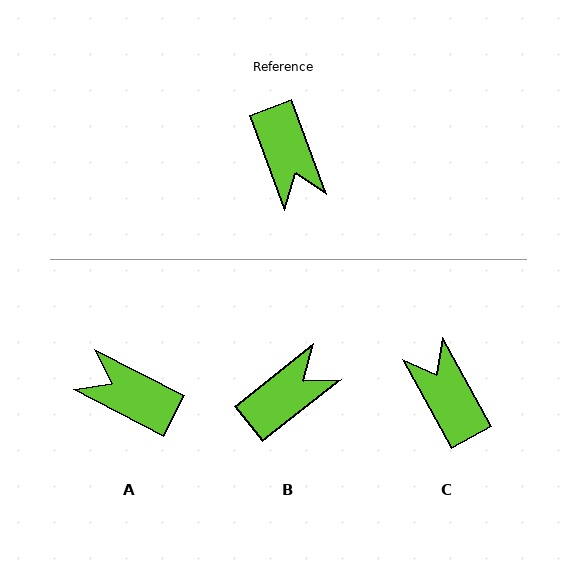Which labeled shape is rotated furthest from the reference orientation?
C, about 171 degrees away.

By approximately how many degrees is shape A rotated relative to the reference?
Approximately 138 degrees clockwise.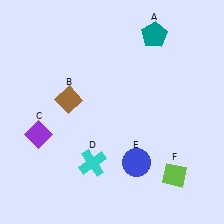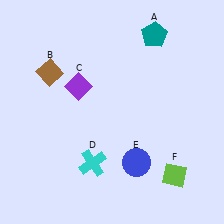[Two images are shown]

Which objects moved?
The objects that moved are: the brown diamond (B), the purple diamond (C).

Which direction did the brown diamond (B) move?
The brown diamond (B) moved up.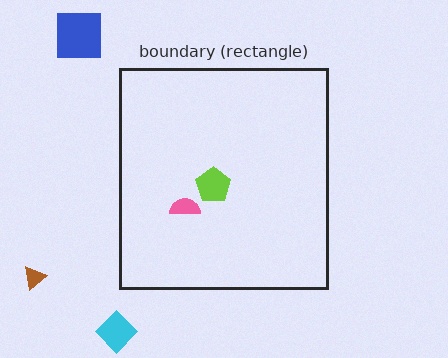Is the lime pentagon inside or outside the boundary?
Inside.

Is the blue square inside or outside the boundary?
Outside.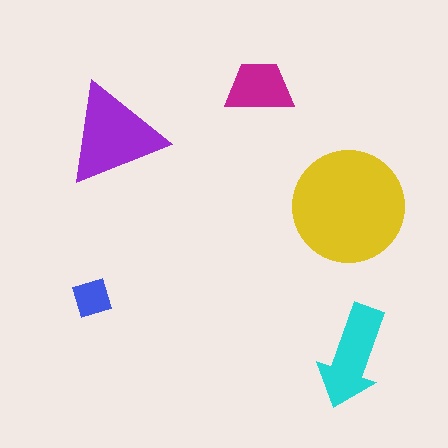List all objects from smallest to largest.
The blue diamond, the magenta trapezoid, the cyan arrow, the purple triangle, the yellow circle.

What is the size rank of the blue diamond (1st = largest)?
5th.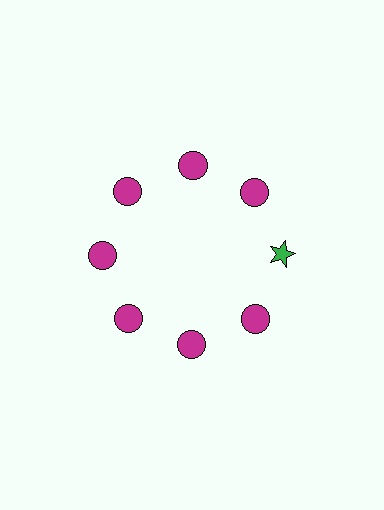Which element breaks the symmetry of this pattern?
The green star at roughly the 3 o'clock position breaks the symmetry. All other shapes are magenta circles.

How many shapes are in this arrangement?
There are 8 shapes arranged in a ring pattern.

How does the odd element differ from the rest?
It differs in both color (green instead of magenta) and shape (star instead of circle).